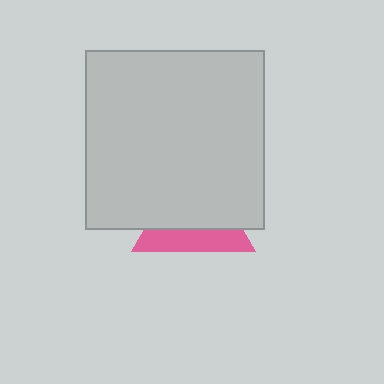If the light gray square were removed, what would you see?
You would see the complete pink triangle.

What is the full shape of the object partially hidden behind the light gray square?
The partially hidden object is a pink triangle.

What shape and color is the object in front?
The object in front is a light gray square.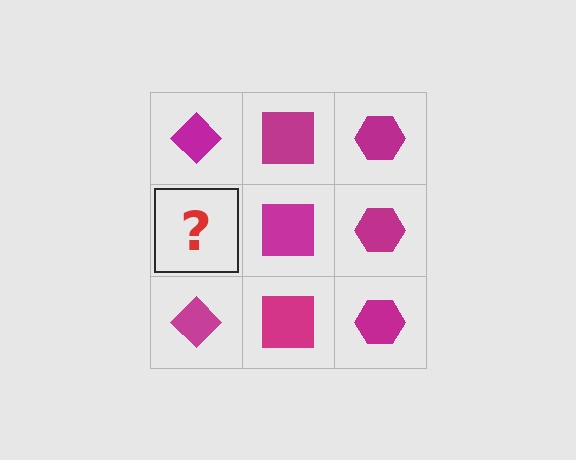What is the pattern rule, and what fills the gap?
The rule is that each column has a consistent shape. The gap should be filled with a magenta diamond.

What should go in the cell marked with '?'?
The missing cell should contain a magenta diamond.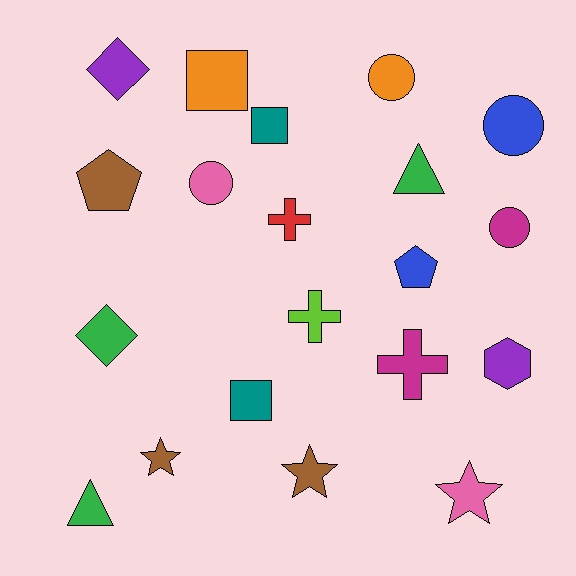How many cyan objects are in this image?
There are no cyan objects.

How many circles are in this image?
There are 4 circles.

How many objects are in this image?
There are 20 objects.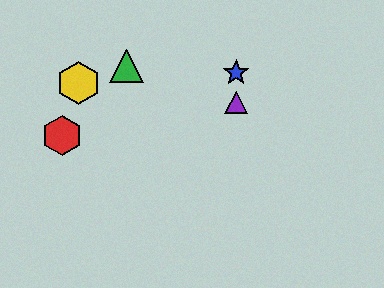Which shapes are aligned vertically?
The blue star, the purple triangle are aligned vertically.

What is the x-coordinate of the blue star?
The blue star is at x≈236.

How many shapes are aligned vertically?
2 shapes (the blue star, the purple triangle) are aligned vertically.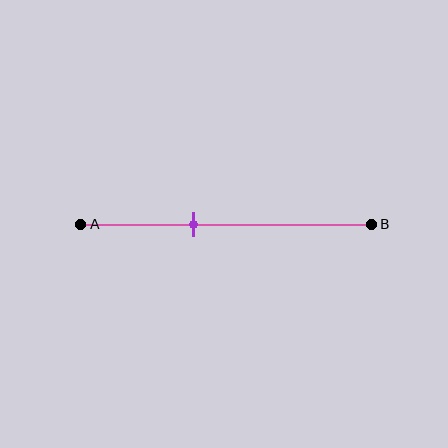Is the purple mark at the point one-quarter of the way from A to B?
No, the mark is at about 40% from A, not at the 25% one-quarter point.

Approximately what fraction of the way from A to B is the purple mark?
The purple mark is approximately 40% of the way from A to B.